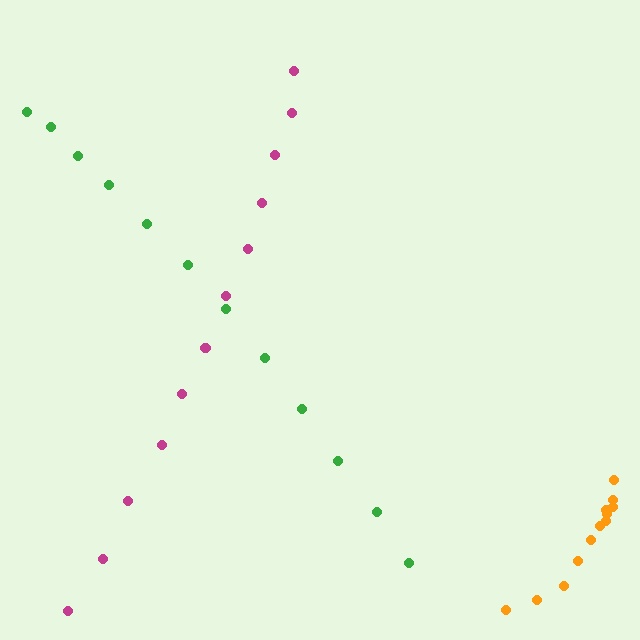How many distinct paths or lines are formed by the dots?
There are 3 distinct paths.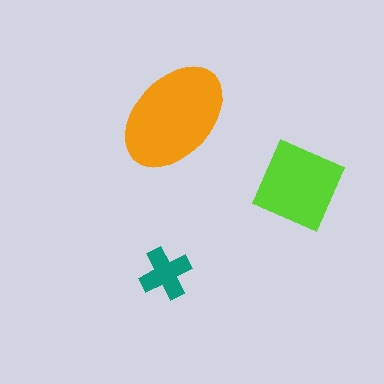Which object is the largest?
The orange ellipse.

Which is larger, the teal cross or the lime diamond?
The lime diamond.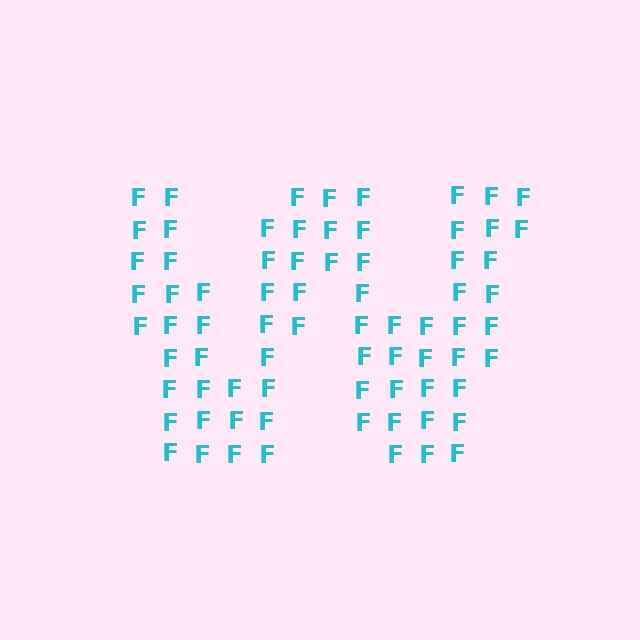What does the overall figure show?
The overall figure shows the letter W.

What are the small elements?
The small elements are letter F's.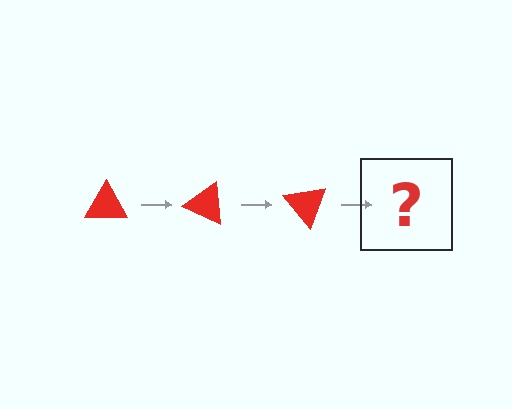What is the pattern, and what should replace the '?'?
The pattern is that the triangle rotates 25 degrees each step. The '?' should be a red triangle rotated 75 degrees.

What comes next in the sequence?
The next element should be a red triangle rotated 75 degrees.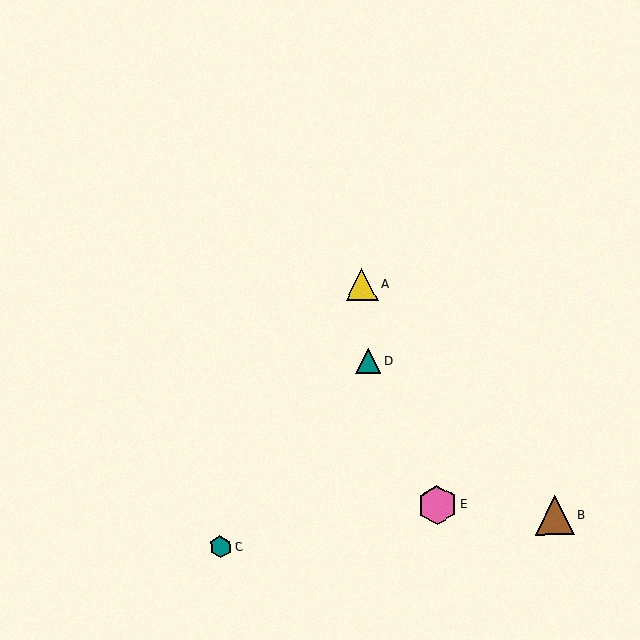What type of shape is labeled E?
Shape E is a pink hexagon.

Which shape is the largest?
The pink hexagon (labeled E) is the largest.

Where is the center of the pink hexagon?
The center of the pink hexagon is at (437, 505).